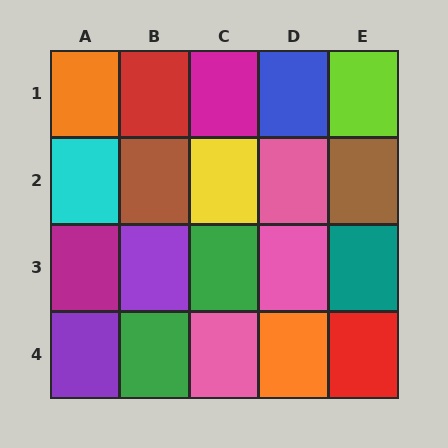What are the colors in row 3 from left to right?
Magenta, purple, green, pink, teal.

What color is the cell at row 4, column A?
Purple.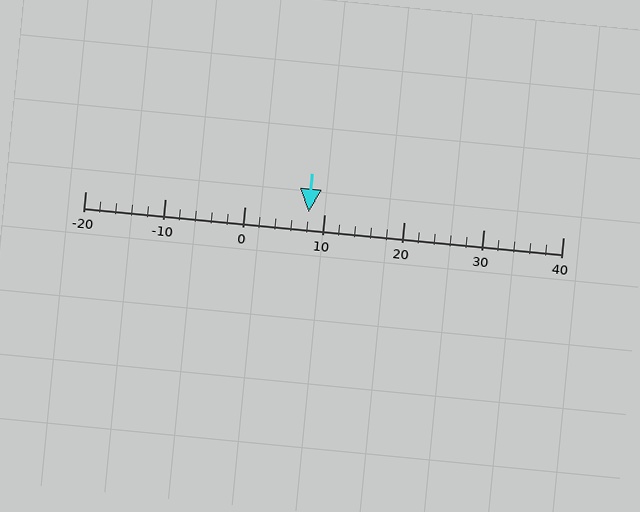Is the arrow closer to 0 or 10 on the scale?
The arrow is closer to 10.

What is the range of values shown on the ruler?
The ruler shows values from -20 to 40.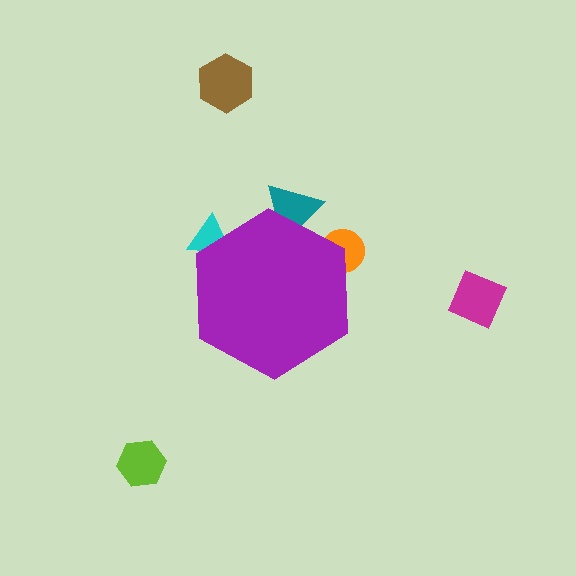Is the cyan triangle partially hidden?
Yes, the cyan triangle is partially hidden behind the purple hexagon.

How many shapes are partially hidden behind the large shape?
3 shapes are partially hidden.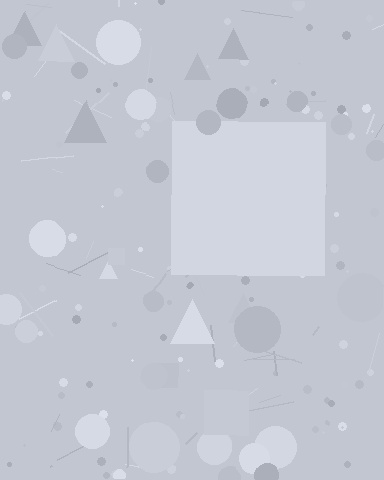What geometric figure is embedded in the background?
A square is embedded in the background.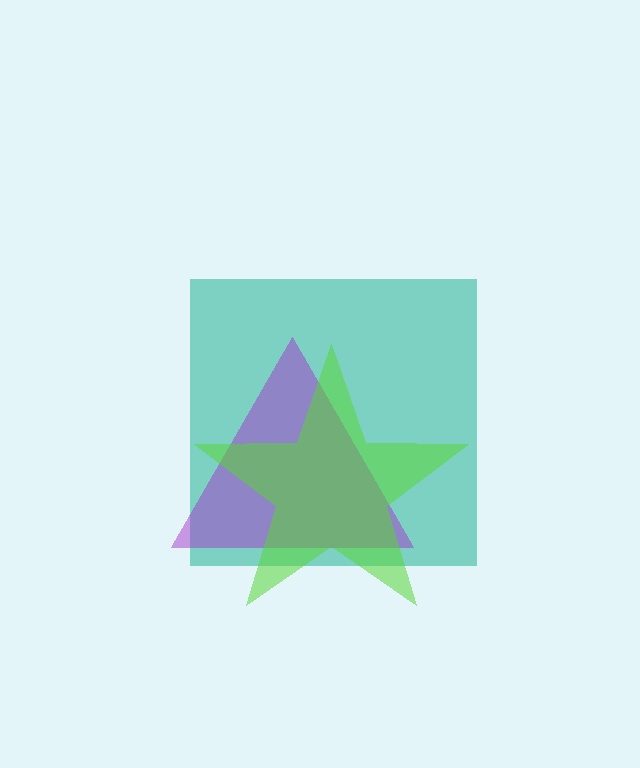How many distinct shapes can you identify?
There are 3 distinct shapes: a teal square, a purple triangle, a lime star.